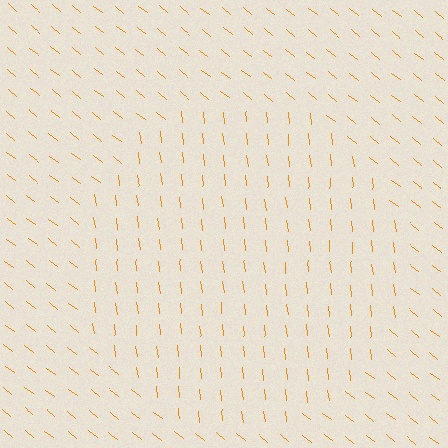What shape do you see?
I see a circle.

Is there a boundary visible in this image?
Yes, there is a texture boundary formed by a change in line orientation.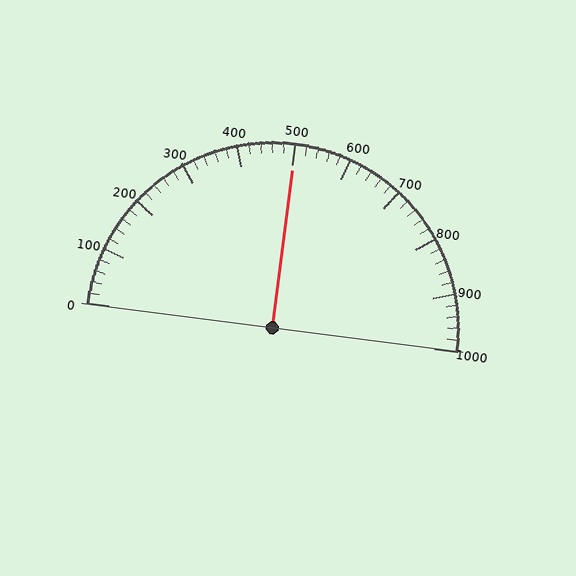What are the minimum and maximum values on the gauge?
The gauge ranges from 0 to 1000.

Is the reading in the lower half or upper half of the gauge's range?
The reading is in the upper half of the range (0 to 1000).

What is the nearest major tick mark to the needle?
The nearest major tick mark is 500.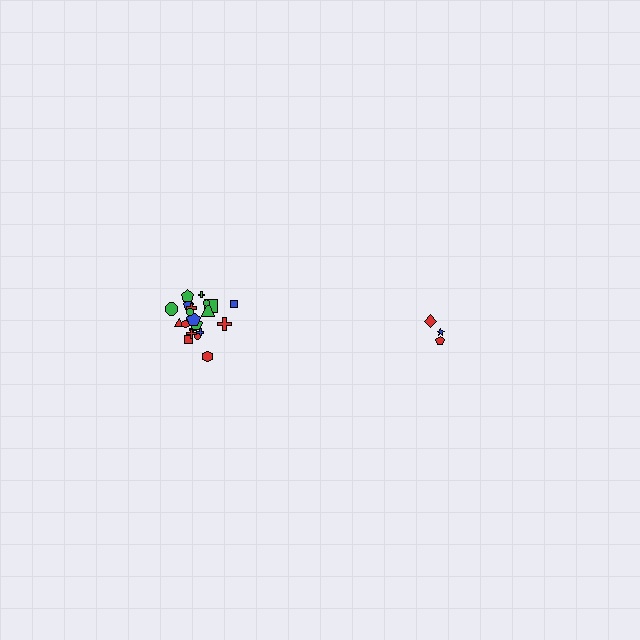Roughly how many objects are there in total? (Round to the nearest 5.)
Roughly 25 objects in total.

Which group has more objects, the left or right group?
The left group.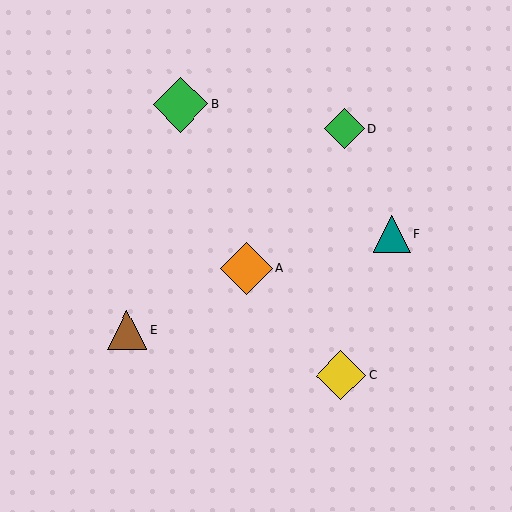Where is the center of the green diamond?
The center of the green diamond is at (180, 105).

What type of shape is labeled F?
Shape F is a teal triangle.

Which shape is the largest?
The green diamond (labeled B) is the largest.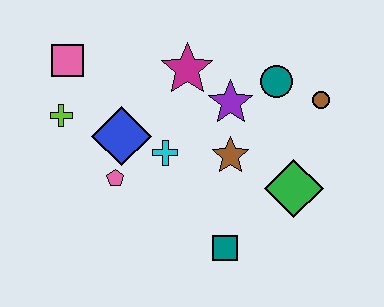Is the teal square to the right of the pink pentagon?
Yes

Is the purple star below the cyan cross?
No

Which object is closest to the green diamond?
The brown star is closest to the green diamond.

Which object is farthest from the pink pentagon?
The brown circle is farthest from the pink pentagon.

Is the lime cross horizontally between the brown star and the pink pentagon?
No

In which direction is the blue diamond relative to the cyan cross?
The blue diamond is to the left of the cyan cross.